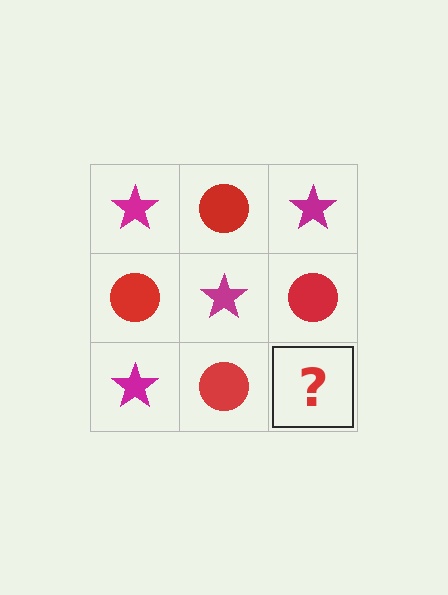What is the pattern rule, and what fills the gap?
The rule is that it alternates magenta star and red circle in a checkerboard pattern. The gap should be filled with a magenta star.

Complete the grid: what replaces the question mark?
The question mark should be replaced with a magenta star.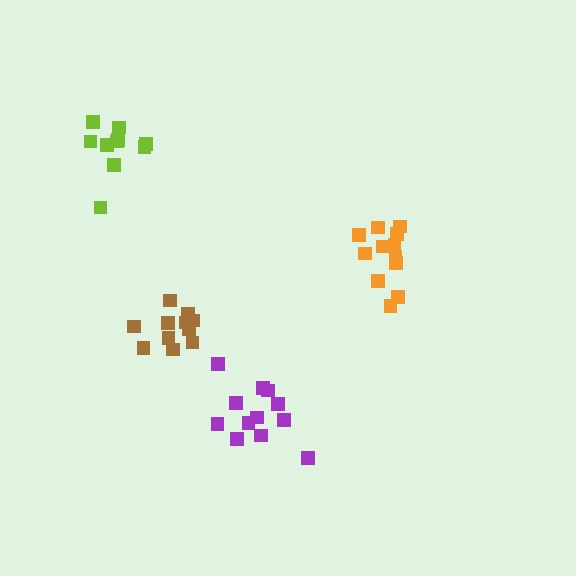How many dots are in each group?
Group 1: 12 dots, Group 2: 10 dots, Group 3: 12 dots, Group 4: 11 dots (45 total).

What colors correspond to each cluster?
The clusters are colored: orange, lime, purple, brown.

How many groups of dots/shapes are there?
There are 4 groups.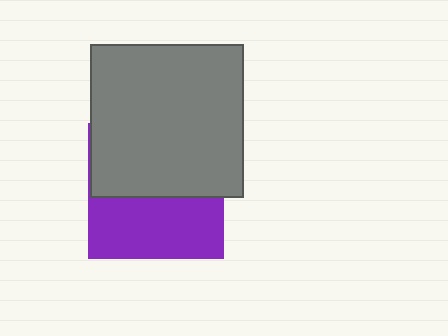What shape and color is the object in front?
The object in front is a gray square.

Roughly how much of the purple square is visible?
About half of it is visible (roughly 46%).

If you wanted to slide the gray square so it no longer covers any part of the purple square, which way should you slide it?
Slide it up — that is the most direct way to separate the two shapes.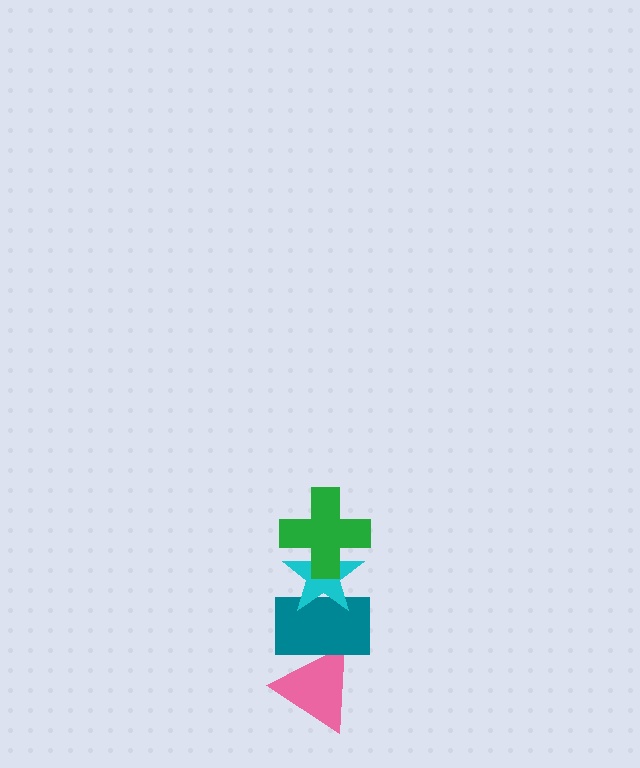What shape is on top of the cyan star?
The green cross is on top of the cyan star.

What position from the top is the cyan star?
The cyan star is 2nd from the top.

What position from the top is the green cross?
The green cross is 1st from the top.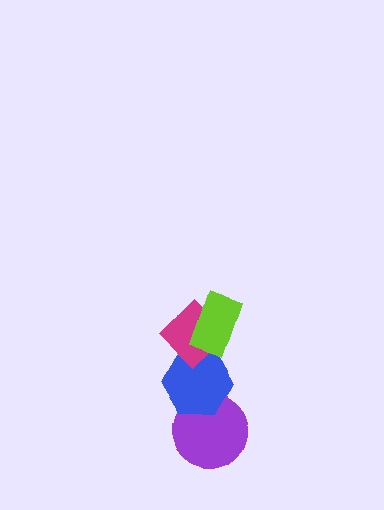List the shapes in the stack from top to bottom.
From top to bottom: the lime rectangle, the magenta diamond, the blue hexagon, the purple circle.